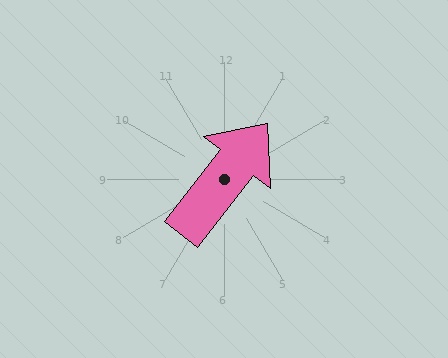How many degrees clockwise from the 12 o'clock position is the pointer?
Approximately 38 degrees.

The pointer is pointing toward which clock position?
Roughly 1 o'clock.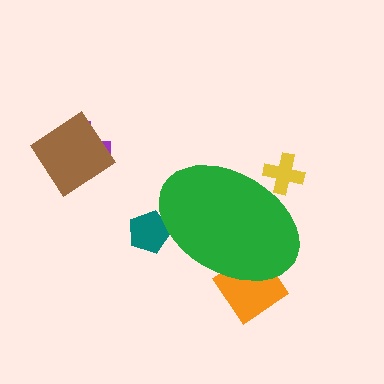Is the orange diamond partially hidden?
Yes, the orange diamond is partially hidden behind the green ellipse.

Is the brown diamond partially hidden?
No, the brown diamond is fully visible.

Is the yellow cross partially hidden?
Yes, the yellow cross is partially hidden behind the green ellipse.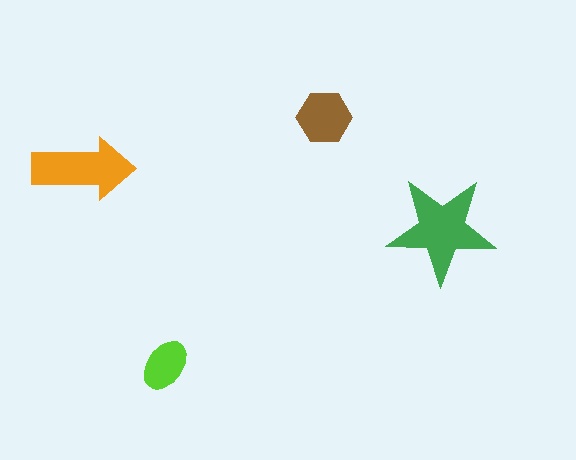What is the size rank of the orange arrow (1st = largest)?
2nd.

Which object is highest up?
The brown hexagon is topmost.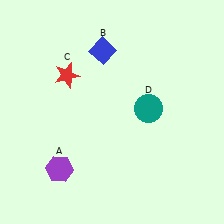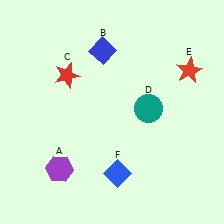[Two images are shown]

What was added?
A red star (E), a blue diamond (F) were added in Image 2.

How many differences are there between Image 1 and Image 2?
There are 2 differences between the two images.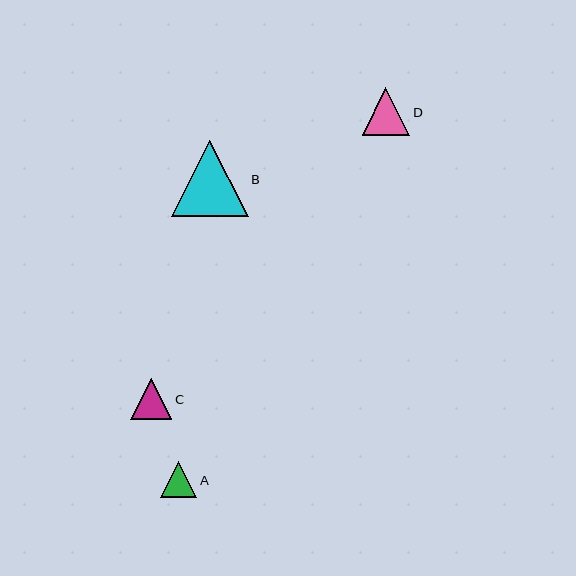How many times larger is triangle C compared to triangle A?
Triangle C is approximately 1.1 times the size of triangle A.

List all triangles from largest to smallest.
From largest to smallest: B, D, C, A.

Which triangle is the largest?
Triangle B is the largest with a size of approximately 76 pixels.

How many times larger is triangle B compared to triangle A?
Triangle B is approximately 2.1 times the size of triangle A.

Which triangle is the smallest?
Triangle A is the smallest with a size of approximately 36 pixels.